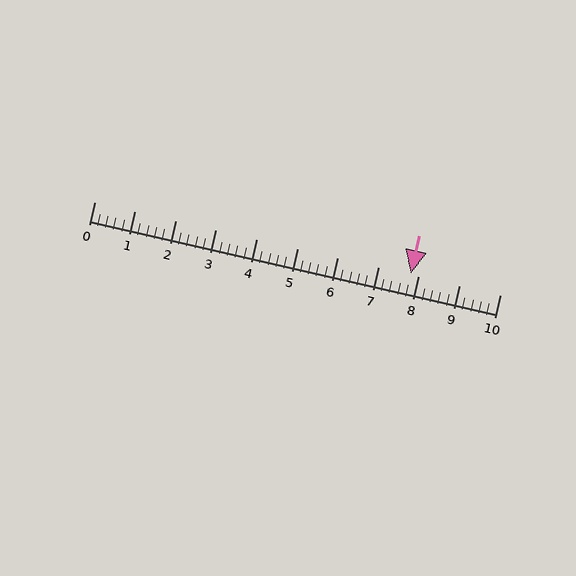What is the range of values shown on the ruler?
The ruler shows values from 0 to 10.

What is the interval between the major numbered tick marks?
The major tick marks are spaced 1 units apart.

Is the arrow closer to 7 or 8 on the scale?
The arrow is closer to 8.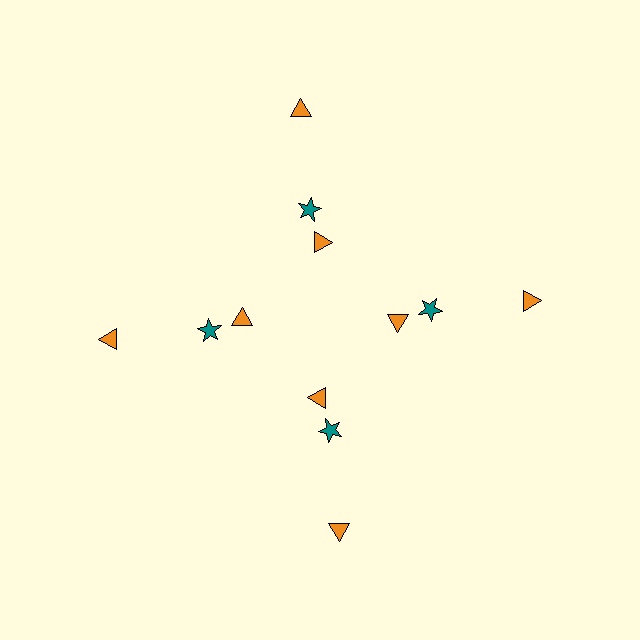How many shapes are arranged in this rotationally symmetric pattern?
There are 12 shapes, arranged in 4 groups of 3.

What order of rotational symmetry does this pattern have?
This pattern has 4-fold rotational symmetry.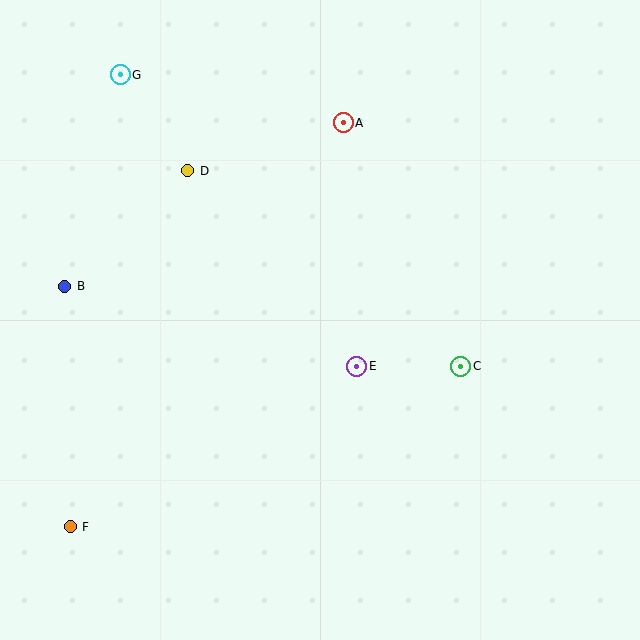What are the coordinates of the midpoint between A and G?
The midpoint between A and G is at (232, 99).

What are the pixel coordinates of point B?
Point B is at (65, 286).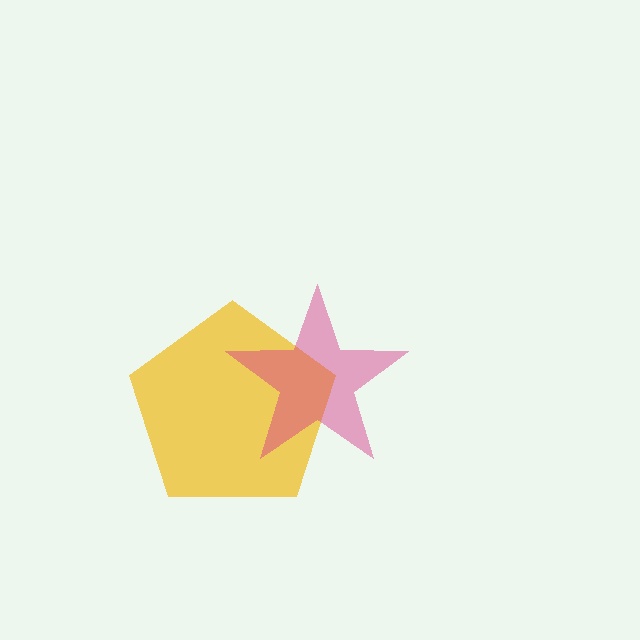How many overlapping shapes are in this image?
There are 2 overlapping shapes in the image.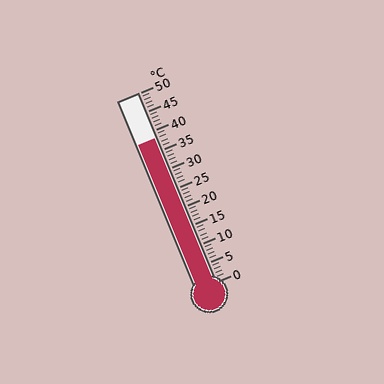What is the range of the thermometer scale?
The thermometer scale ranges from 0°C to 50°C.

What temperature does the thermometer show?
The thermometer shows approximately 38°C.